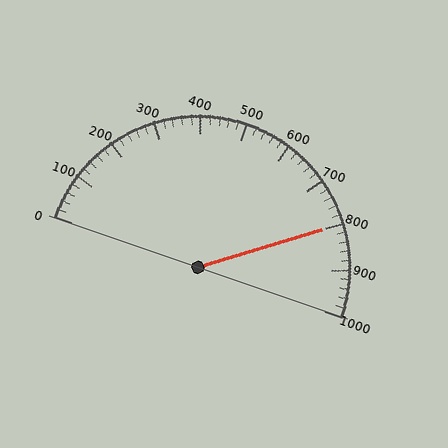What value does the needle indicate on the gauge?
The needle indicates approximately 800.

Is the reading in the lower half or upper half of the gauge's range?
The reading is in the upper half of the range (0 to 1000).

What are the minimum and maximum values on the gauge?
The gauge ranges from 0 to 1000.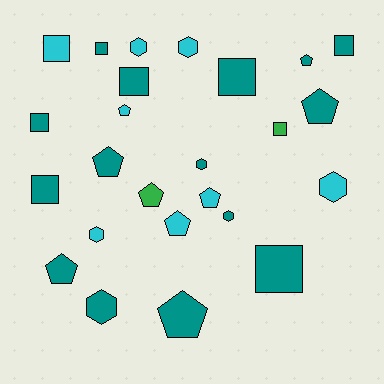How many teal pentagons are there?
There are 5 teal pentagons.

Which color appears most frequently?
Teal, with 15 objects.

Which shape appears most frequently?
Pentagon, with 9 objects.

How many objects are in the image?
There are 25 objects.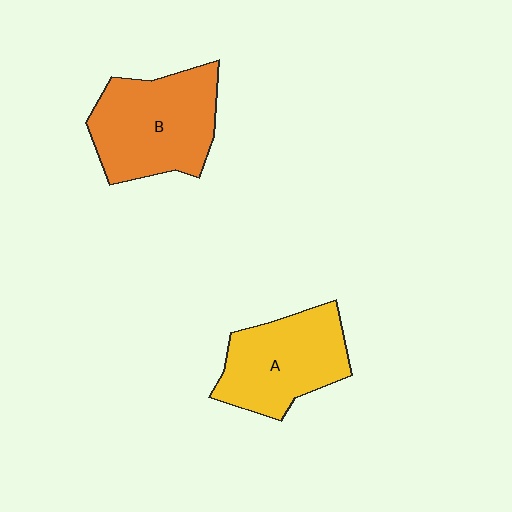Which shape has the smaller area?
Shape A (yellow).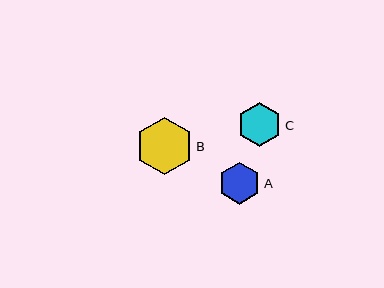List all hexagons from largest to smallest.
From largest to smallest: B, C, A.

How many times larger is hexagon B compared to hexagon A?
Hexagon B is approximately 1.4 times the size of hexagon A.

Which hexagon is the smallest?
Hexagon A is the smallest with a size of approximately 42 pixels.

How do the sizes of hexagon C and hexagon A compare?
Hexagon C and hexagon A are approximately the same size.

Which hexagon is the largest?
Hexagon B is the largest with a size of approximately 57 pixels.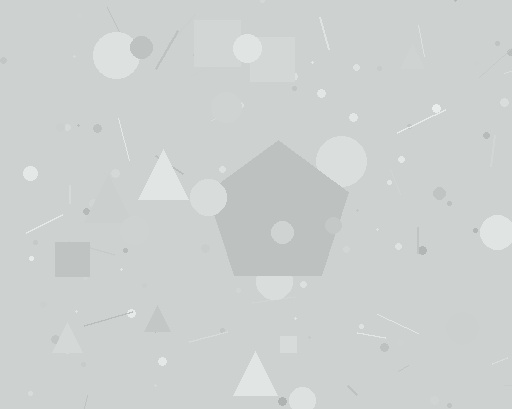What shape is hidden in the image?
A pentagon is hidden in the image.